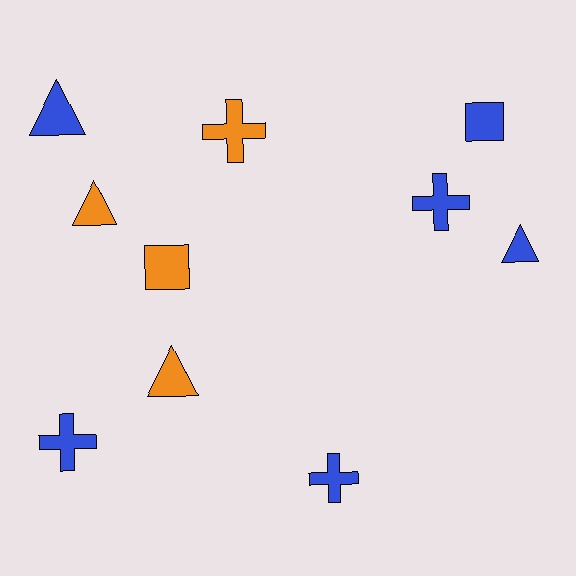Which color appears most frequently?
Blue, with 6 objects.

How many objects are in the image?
There are 10 objects.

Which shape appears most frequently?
Triangle, with 4 objects.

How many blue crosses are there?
There are 3 blue crosses.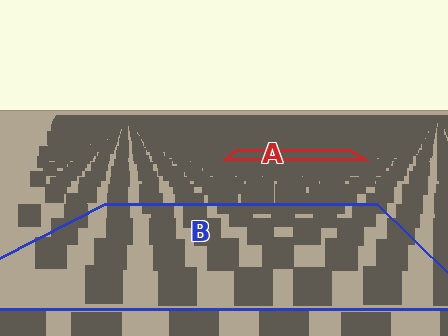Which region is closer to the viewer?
Region B is closer. The texture elements there are larger and more spread out.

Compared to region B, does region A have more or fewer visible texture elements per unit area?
Region A has more texture elements per unit area — they are packed more densely because it is farther away.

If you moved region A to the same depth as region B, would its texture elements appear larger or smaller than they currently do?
They would appear larger. At a closer depth, the same texture elements are projected at a bigger on-screen size.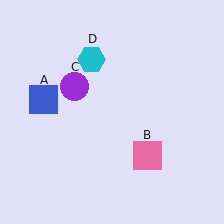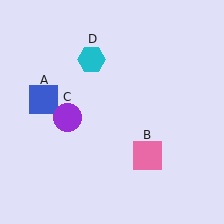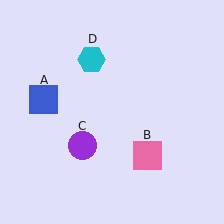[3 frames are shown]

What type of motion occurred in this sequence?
The purple circle (object C) rotated counterclockwise around the center of the scene.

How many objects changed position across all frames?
1 object changed position: purple circle (object C).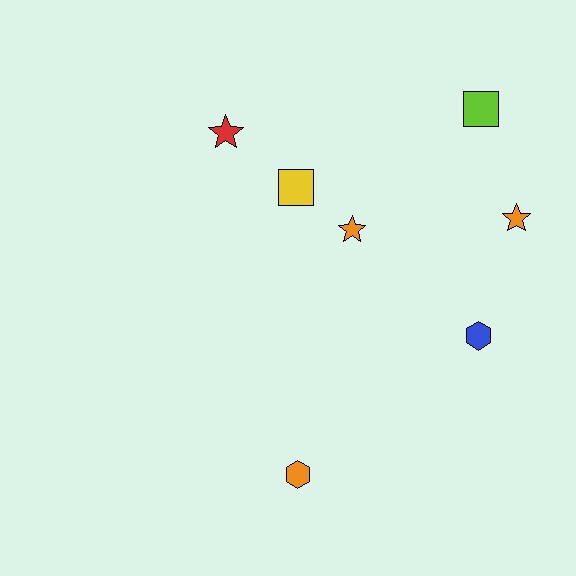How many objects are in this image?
There are 7 objects.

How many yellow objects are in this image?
There is 1 yellow object.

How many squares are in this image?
There are 2 squares.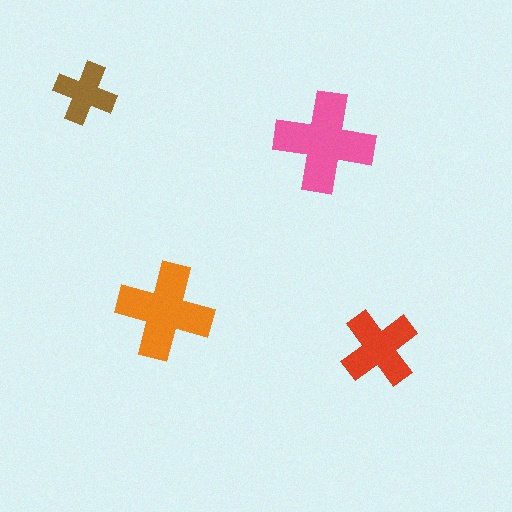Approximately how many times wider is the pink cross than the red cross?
About 1.5 times wider.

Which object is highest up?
The brown cross is topmost.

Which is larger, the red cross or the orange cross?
The orange one.